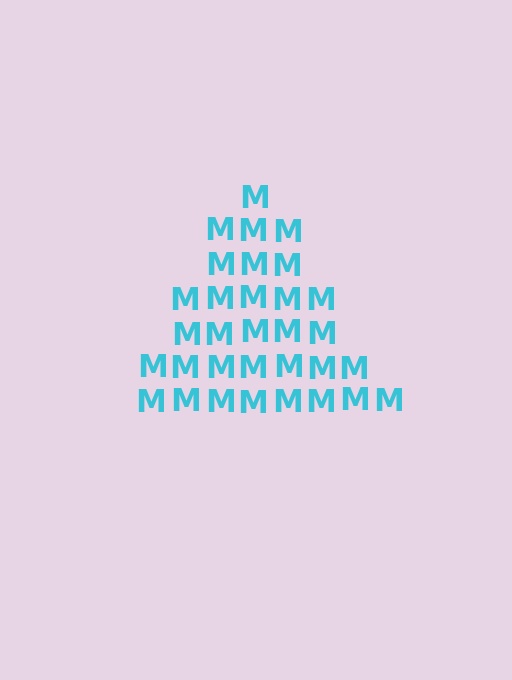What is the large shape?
The large shape is a triangle.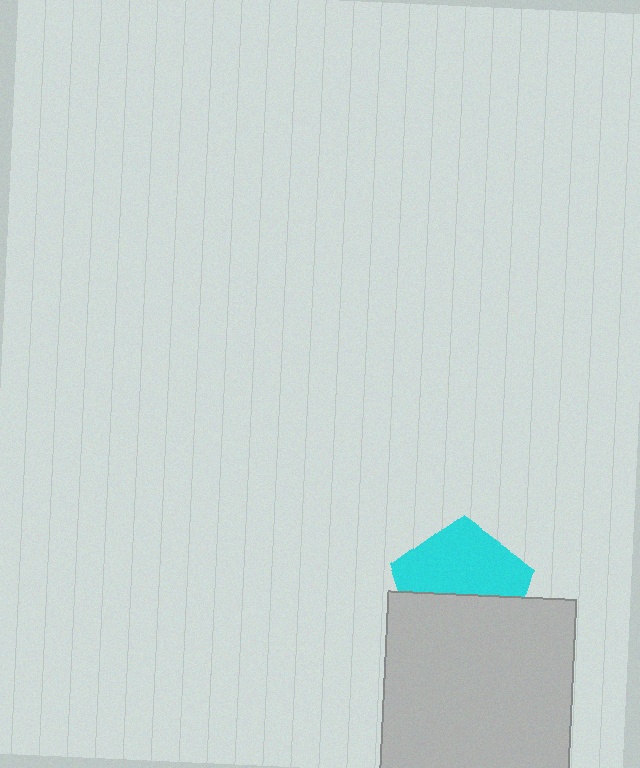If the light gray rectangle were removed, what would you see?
You would see the complete cyan pentagon.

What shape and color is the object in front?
The object in front is a light gray rectangle.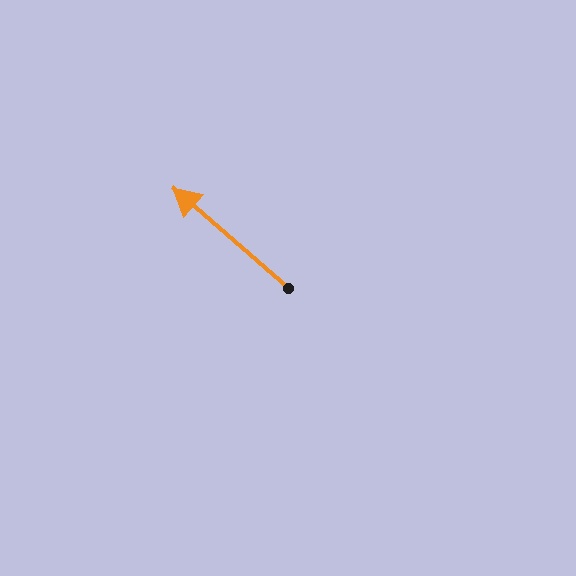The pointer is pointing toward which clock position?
Roughly 10 o'clock.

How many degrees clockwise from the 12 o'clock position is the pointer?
Approximately 311 degrees.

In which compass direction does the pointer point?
Northwest.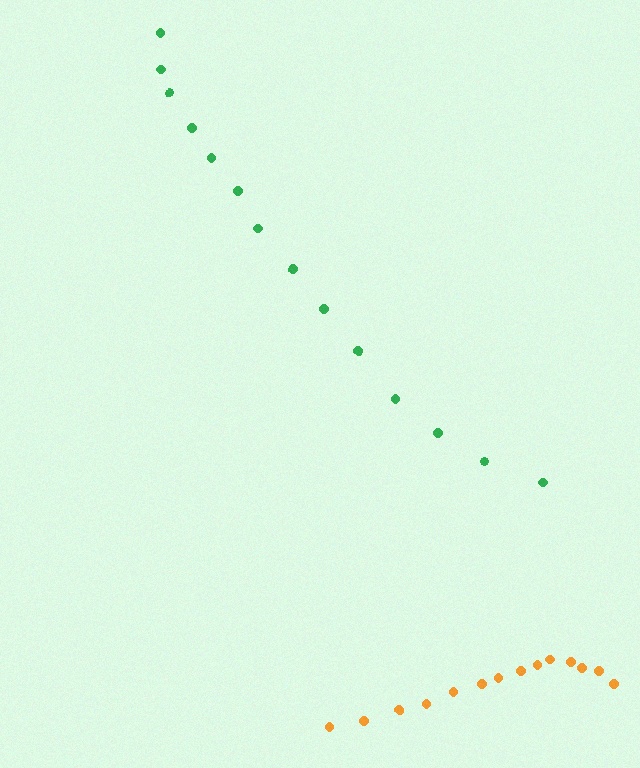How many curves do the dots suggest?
There are 2 distinct paths.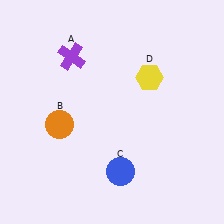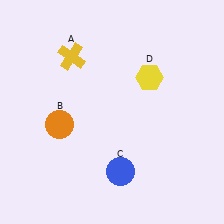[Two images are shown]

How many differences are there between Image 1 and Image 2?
There is 1 difference between the two images.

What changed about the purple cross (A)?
In Image 1, A is purple. In Image 2, it changed to yellow.